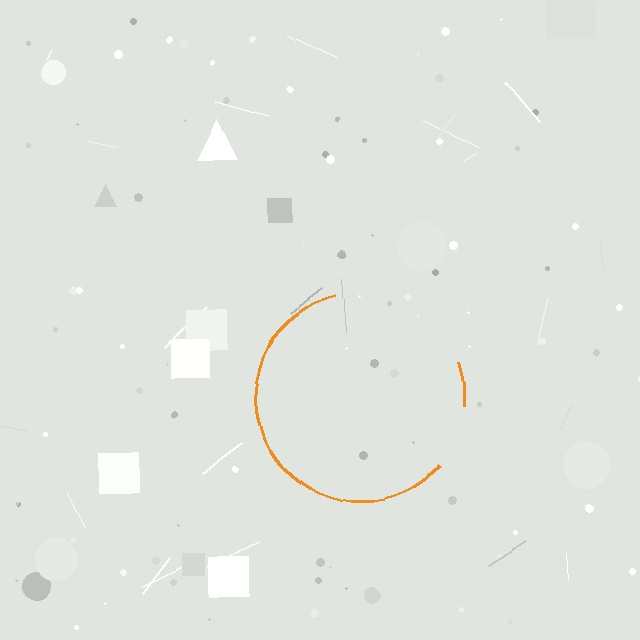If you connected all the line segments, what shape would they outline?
They would outline a circle.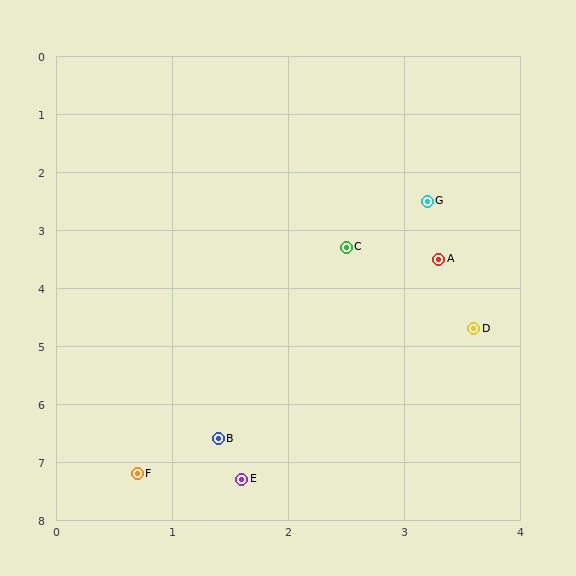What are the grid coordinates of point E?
Point E is at approximately (1.6, 7.3).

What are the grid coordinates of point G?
Point G is at approximately (3.2, 2.5).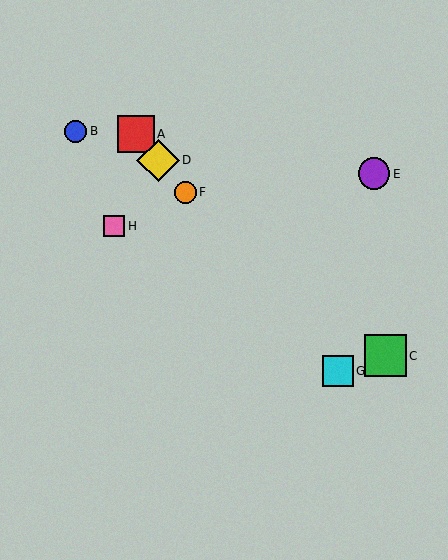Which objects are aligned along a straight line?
Objects A, D, F, G are aligned along a straight line.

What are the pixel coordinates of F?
Object F is at (185, 192).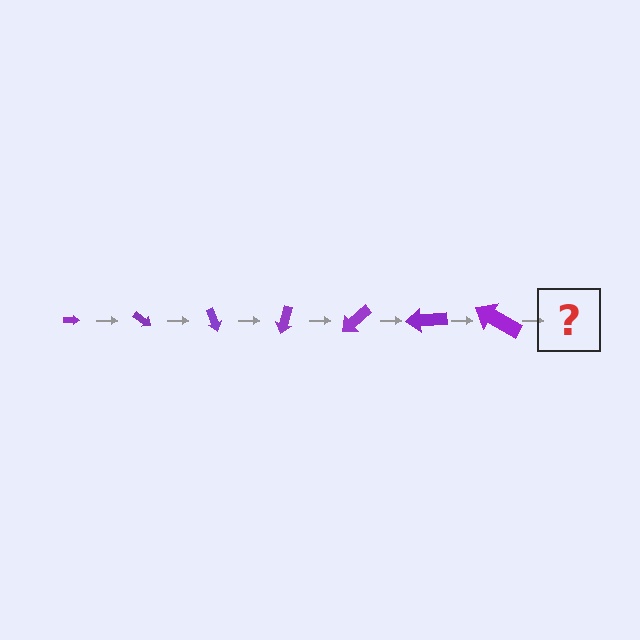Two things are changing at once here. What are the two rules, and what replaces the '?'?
The two rules are that the arrow grows larger each step and it rotates 35 degrees each step. The '?' should be an arrow, larger than the previous one and rotated 245 degrees from the start.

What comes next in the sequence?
The next element should be an arrow, larger than the previous one and rotated 245 degrees from the start.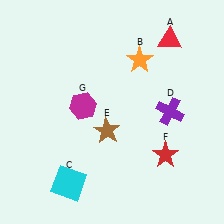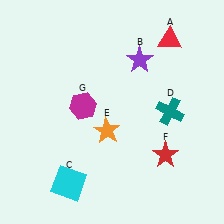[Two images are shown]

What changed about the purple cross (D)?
In Image 1, D is purple. In Image 2, it changed to teal.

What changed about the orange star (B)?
In Image 1, B is orange. In Image 2, it changed to purple.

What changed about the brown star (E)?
In Image 1, E is brown. In Image 2, it changed to orange.